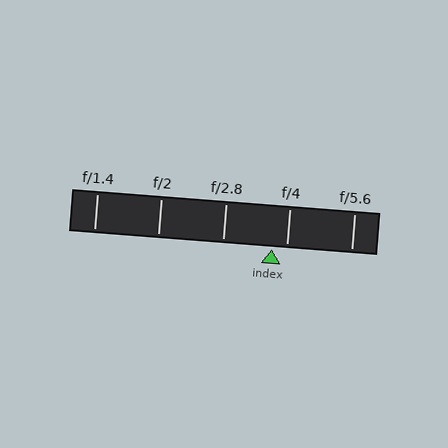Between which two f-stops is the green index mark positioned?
The index mark is between f/2.8 and f/4.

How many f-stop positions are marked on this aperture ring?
There are 5 f-stop positions marked.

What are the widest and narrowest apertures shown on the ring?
The widest aperture shown is f/1.4 and the narrowest is f/5.6.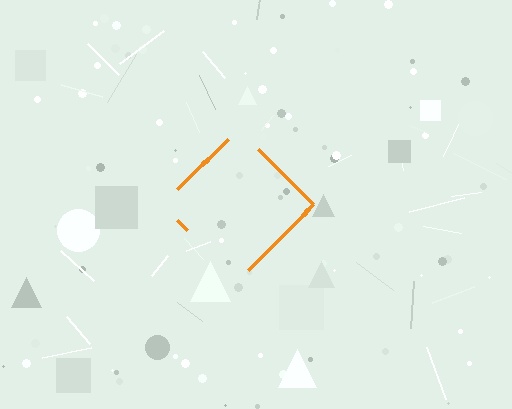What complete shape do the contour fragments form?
The contour fragments form a diamond.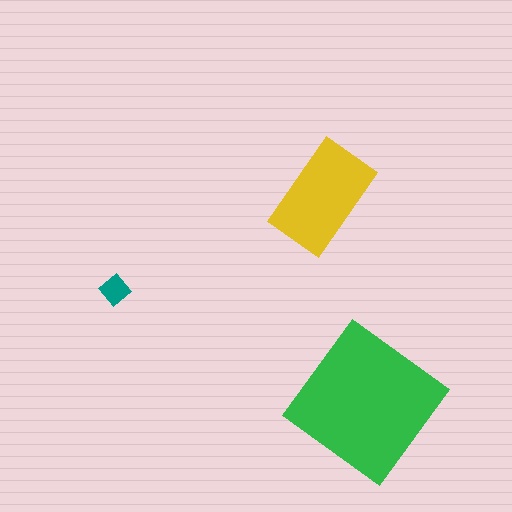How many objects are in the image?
There are 3 objects in the image.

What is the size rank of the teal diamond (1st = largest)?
3rd.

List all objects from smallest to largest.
The teal diamond, the yellow rectangle, the green diamond.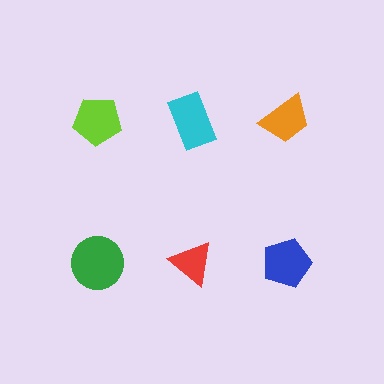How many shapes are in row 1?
3 shapes.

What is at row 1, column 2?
A cyan rectangle.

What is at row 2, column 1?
A green circle.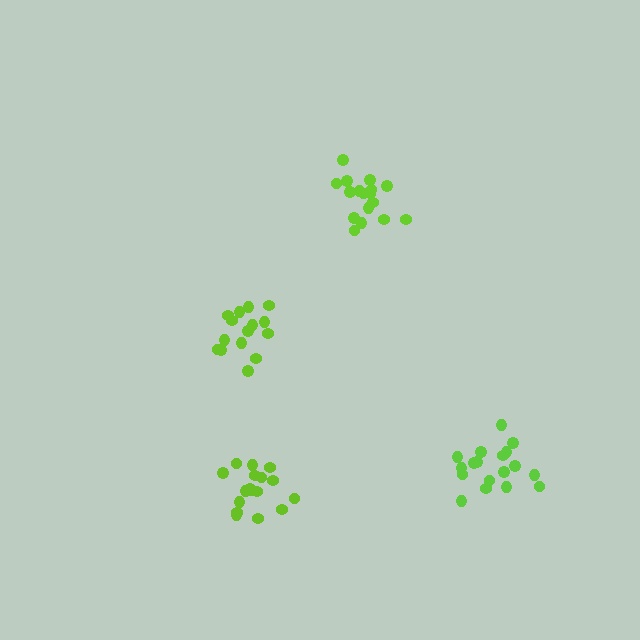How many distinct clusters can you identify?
There are 4 distinct clusters.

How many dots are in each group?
Group 1: 17 dots, Group 2: 17 dots, Group 3: 18 dots, Group 4: 15 dots (67 total).